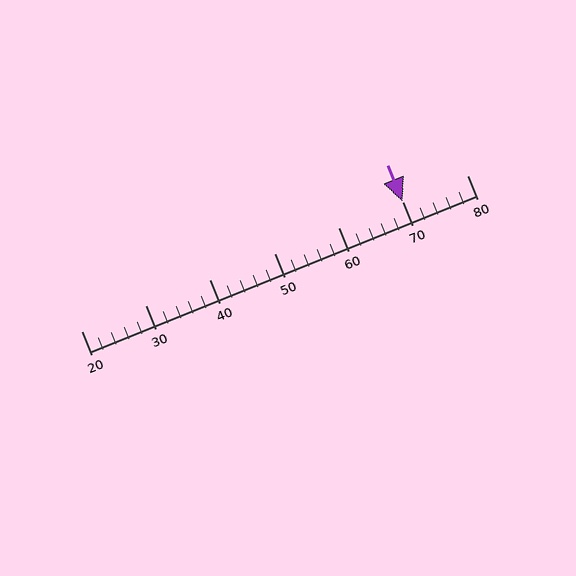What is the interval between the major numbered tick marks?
The major tick marks are spaced 10 units apart.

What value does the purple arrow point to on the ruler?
The purple arrow points to approximately 70.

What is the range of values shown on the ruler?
The ruler shows values from 20 to 80.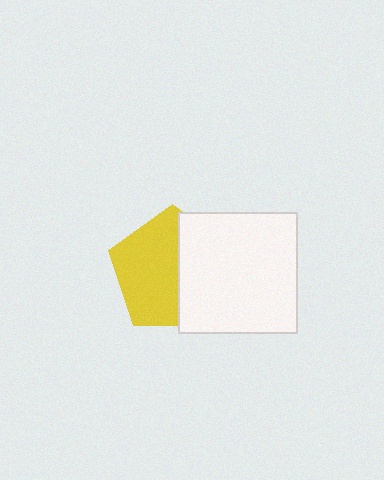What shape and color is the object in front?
The object in front is a white rectangle.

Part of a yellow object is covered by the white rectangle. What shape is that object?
It is a pentagon.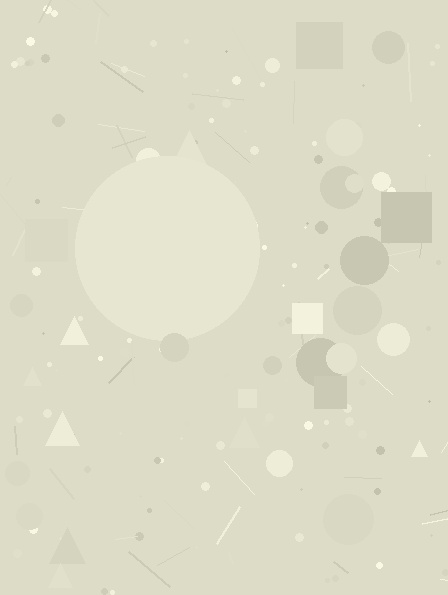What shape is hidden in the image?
A circle is hidden in the image.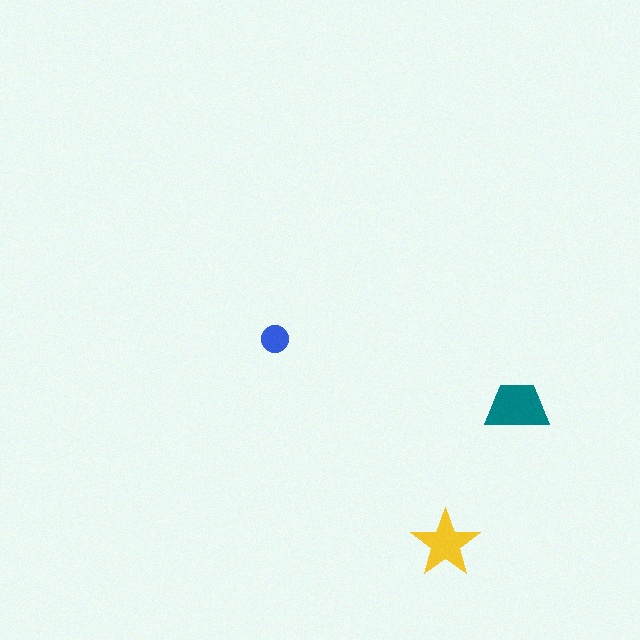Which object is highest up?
The blue circle is topmost.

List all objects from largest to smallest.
The teal trapezoid, the yellow star, the blue circle.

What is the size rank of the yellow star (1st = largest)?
2nd.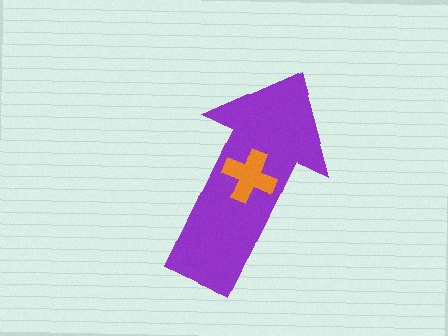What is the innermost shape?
The orange cross.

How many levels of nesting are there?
2.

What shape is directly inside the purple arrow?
The orange cross.